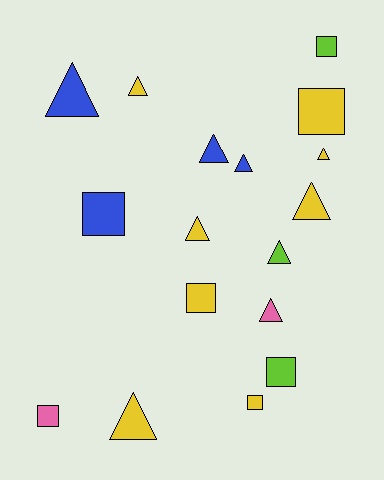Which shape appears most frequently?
Triangle, with 10 objects.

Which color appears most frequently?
Yellow, with 8 objects.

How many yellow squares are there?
There are 3 yellow squares.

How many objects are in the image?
There are 17 objects.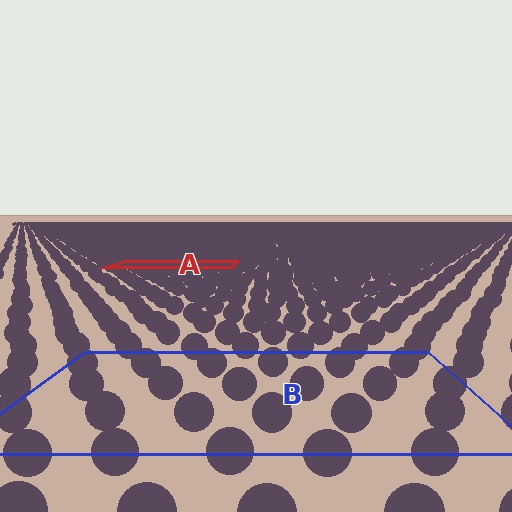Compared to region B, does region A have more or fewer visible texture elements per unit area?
Region A has more texture elements per unit area — they are packed more densely because it is farther away.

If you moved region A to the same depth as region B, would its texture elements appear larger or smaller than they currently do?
They would appear larger. At a closer depth, the same texture elements are projected at a bigger on-screen size.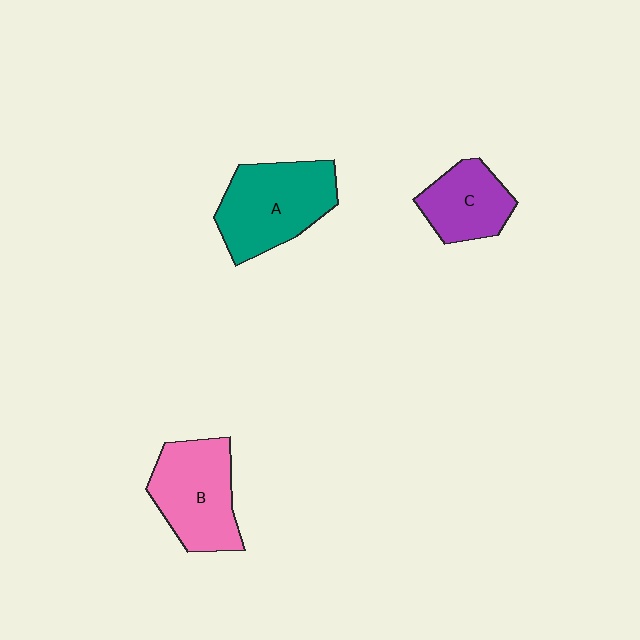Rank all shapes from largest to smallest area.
From largest to smallest: A (teal), B (pink), C (purple).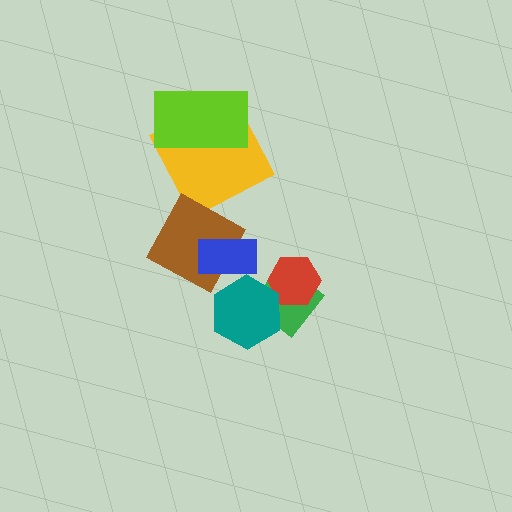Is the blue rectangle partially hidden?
No, no other shape covers it.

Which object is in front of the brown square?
The blue rectangle is in front of the brown square.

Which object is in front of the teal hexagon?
The blue rectangle is in front of the teal hexagon.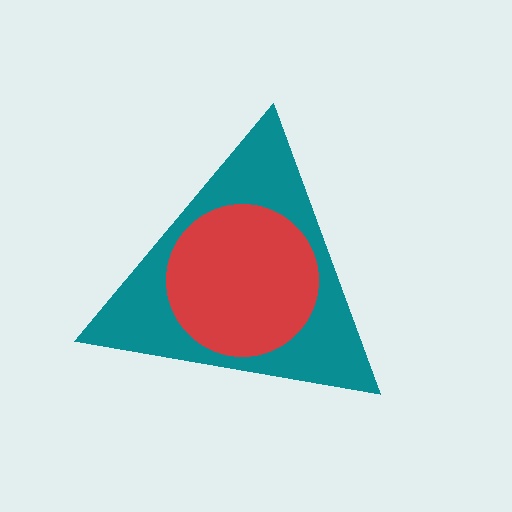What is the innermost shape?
The red circle.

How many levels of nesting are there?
2.